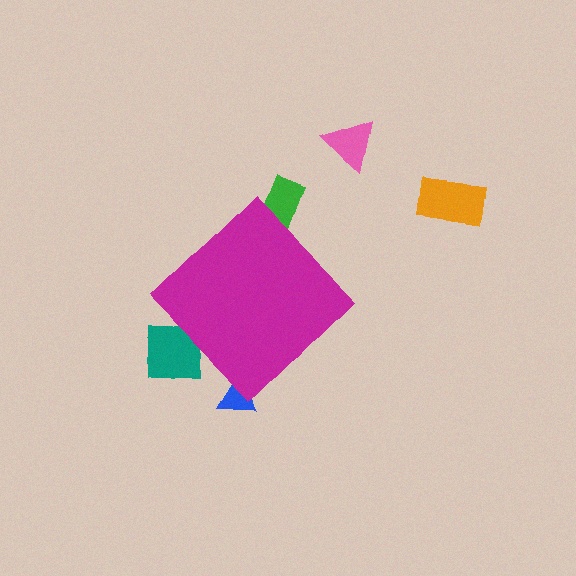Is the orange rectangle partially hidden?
No, the orange rectangle is fully visible.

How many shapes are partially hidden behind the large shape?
3 shapes are partially hidden.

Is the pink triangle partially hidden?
No, the pink triangle is fully visible.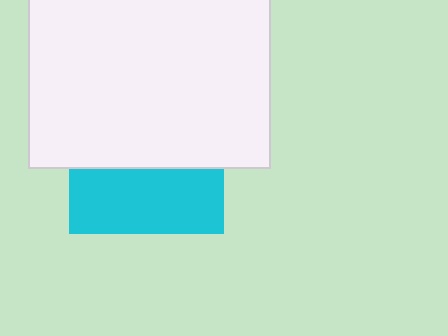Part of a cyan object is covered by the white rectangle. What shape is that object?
It is a square.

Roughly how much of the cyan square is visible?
A small part of it is visible (roughly 42%).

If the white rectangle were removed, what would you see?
You would see the complete cyan square.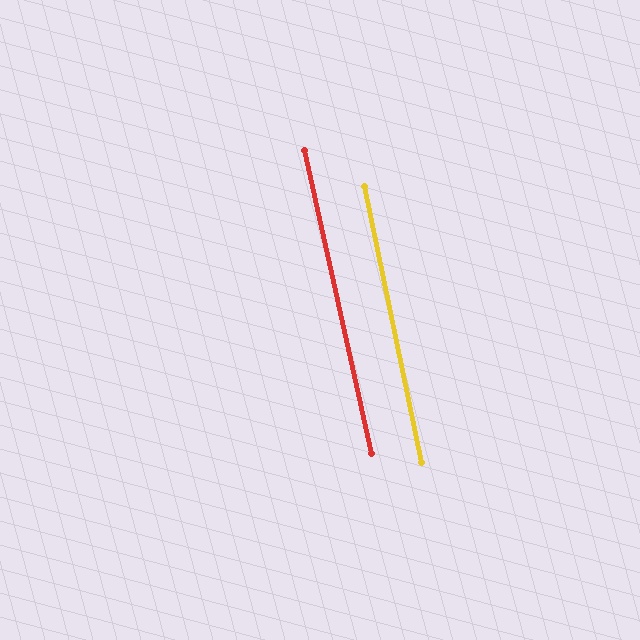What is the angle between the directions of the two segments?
Approximately 1 degree.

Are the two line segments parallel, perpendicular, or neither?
Parallel — their directions differ by only 0.8°.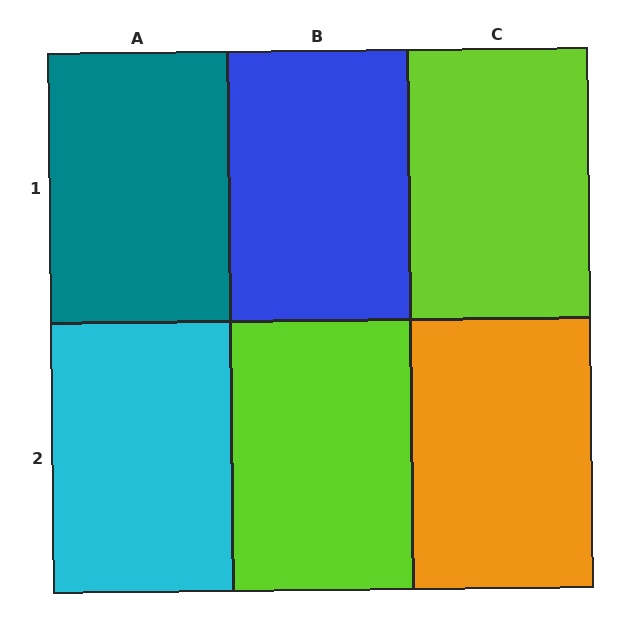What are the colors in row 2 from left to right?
Cyan, lime, orange.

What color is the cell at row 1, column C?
Lime.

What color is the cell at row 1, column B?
Blue.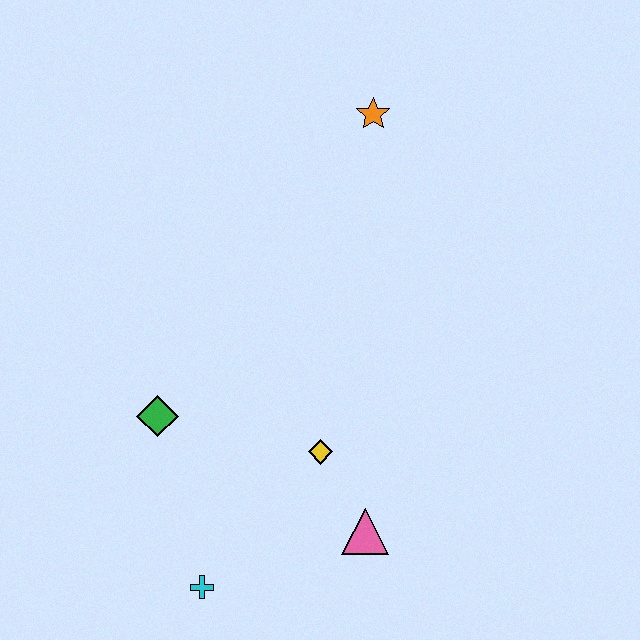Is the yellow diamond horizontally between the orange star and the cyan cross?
Yes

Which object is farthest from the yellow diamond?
The orange star is farthest from the yellow diamond.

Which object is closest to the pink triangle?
The yellow diamond is closest to the pink triangle.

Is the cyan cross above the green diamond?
No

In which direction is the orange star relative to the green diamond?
The orange star is above the green diamond.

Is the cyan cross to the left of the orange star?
Yes